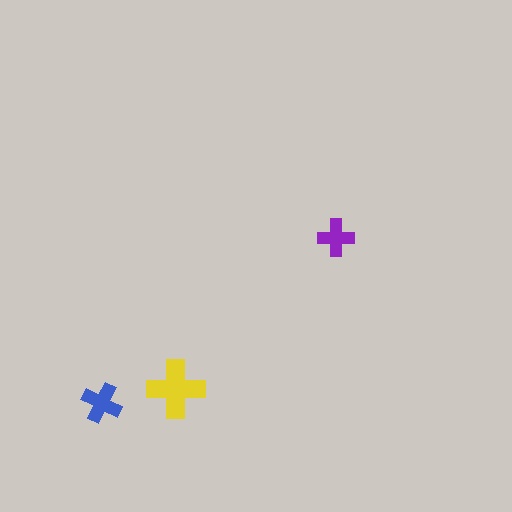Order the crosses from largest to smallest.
the yellow one, the blue one, the purple one.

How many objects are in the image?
There are 3 objects in the image.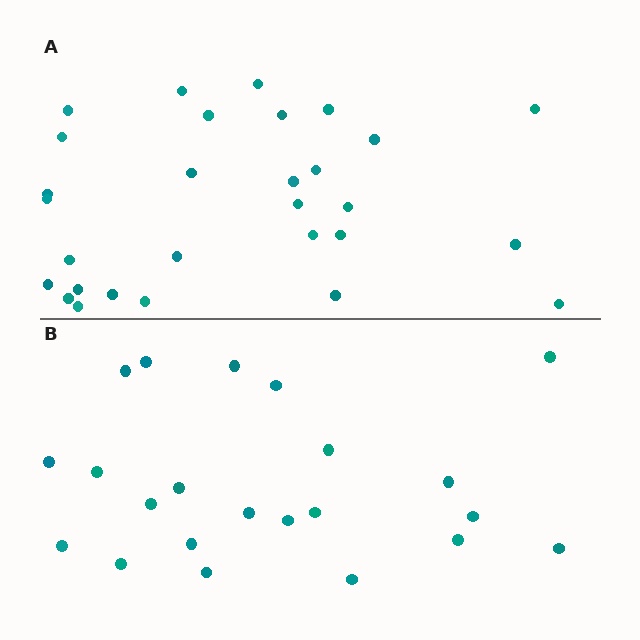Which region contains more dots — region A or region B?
Region A (the top region) has more dots.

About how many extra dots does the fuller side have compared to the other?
Region A has roughly 8 or so more dots than region B.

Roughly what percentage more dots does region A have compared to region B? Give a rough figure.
About 30% more.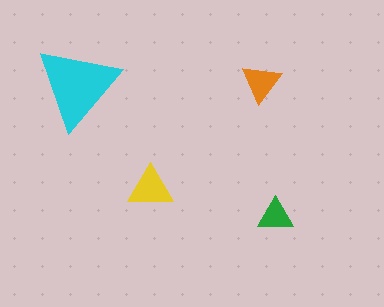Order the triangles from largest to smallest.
the cyan one, the yellow one, the orange one, the green one.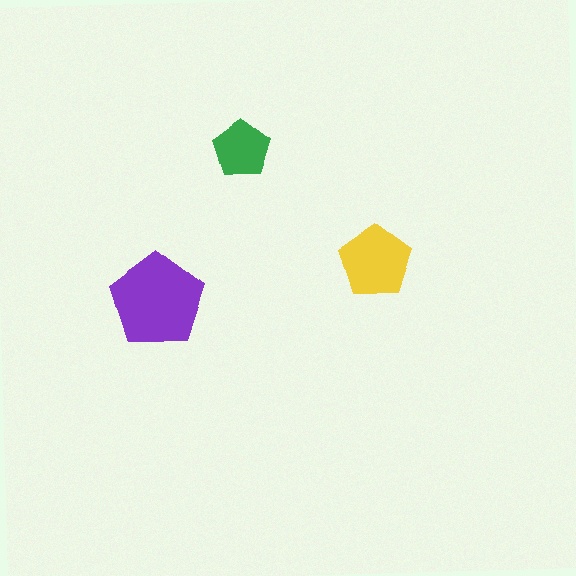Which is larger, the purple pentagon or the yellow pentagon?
The purple one.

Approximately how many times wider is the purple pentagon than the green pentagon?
About 1.5 times wider.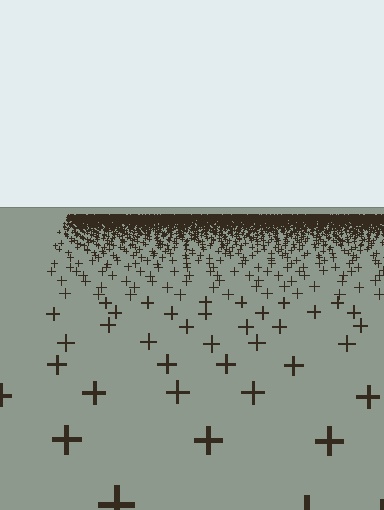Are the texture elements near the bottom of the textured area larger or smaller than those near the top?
Larger. Near the bottom, elements are closer to the viewer and appear at a bigger on-screen size.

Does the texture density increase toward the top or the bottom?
Density increases toward the top.